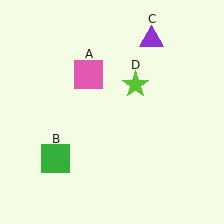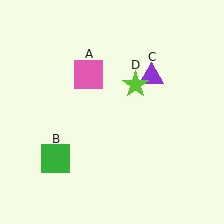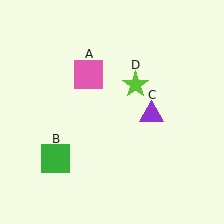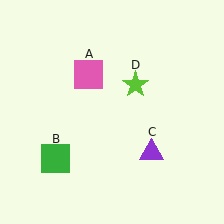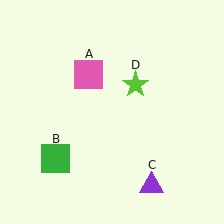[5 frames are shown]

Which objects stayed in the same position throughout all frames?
Pink square (object A) and green square (object B) and lime star (object D) remained stationary.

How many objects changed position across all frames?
1 object changed position: purple triangle (object C).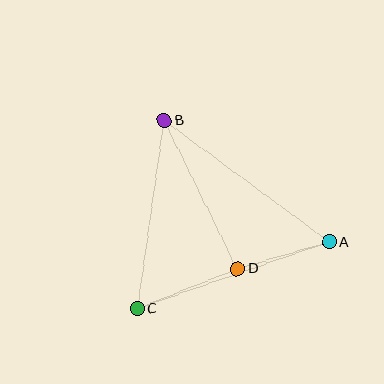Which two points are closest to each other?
Points A and D are closest to each other.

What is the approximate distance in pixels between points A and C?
The distance between A and C is approximately 203 pixels.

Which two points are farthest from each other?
Points A and B are farthest from each other.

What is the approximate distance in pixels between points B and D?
The distance between B and D is approximately 165 pixels.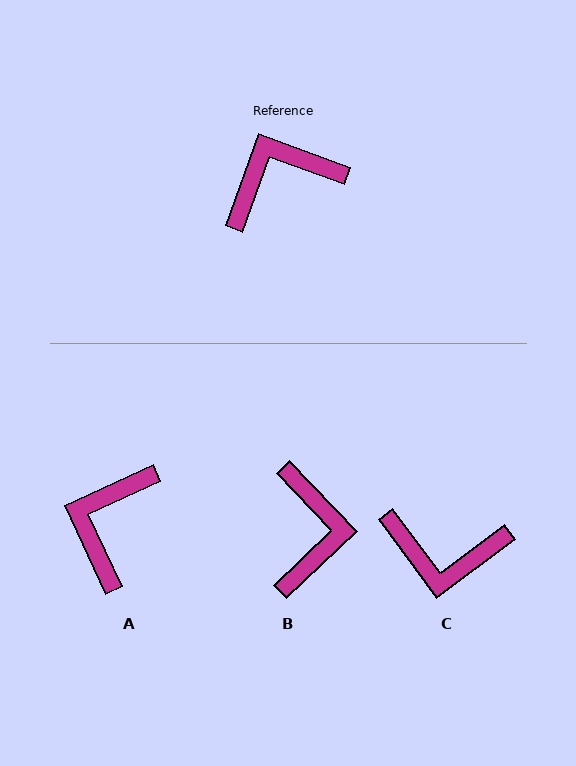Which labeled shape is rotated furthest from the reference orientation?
C, about 147 degrees away.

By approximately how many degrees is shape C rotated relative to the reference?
Approximately 147 degrees counter-clockwise.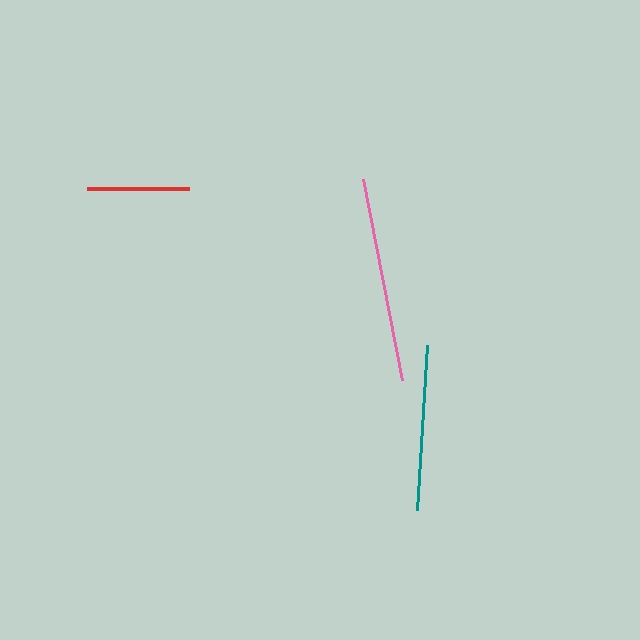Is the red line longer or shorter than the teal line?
The teal line is longer than the red line.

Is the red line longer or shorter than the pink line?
The pink line is longer than the red line.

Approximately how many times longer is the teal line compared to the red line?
The teal line is approximately 1.6 times the length of the red line.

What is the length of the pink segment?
The pink segment is approximately 205 pixels long.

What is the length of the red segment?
The red segment is approximately 102 pixels long.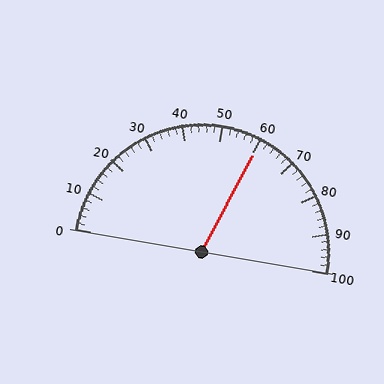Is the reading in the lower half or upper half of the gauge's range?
The reading is in the upper half of the range (0 to 100).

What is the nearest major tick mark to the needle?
The nearest major tick mark is 60.